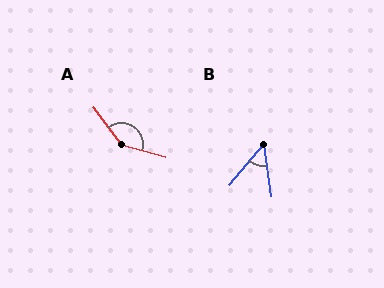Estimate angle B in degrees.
Approximately 47 degrees.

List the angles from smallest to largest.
B (47°), A (142°).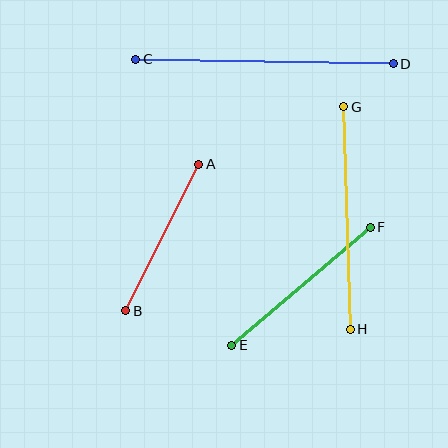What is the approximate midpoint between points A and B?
The midpoint is at approximately (162, 237) pixels.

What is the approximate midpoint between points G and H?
The midpoint is at approximately (347, 218) pixels.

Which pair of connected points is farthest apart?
Points C and D are farthest apart.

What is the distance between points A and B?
The distance is approximately 164 pixels.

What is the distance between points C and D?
The distance is approximately 258 pixels.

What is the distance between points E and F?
The distance is approximately 182 pixels.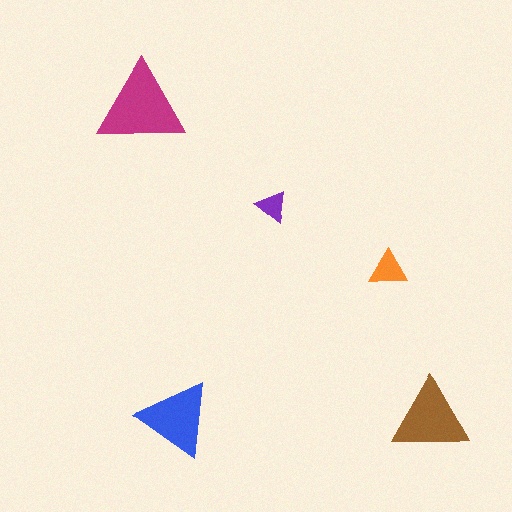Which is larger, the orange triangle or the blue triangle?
The blue one.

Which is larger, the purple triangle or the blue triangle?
The blue one.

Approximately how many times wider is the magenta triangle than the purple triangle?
About 2.5 times wider.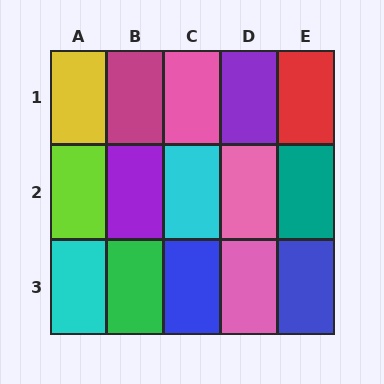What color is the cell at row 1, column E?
Red.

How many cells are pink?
3 cells are pink.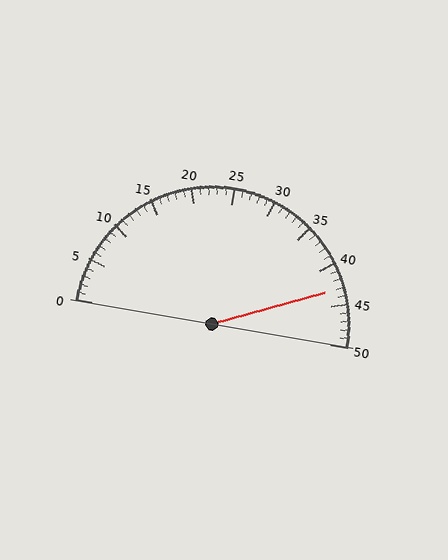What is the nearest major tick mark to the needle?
The nearest major tick mark is 45.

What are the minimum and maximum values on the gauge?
The gauge ranges from 0 to 50.